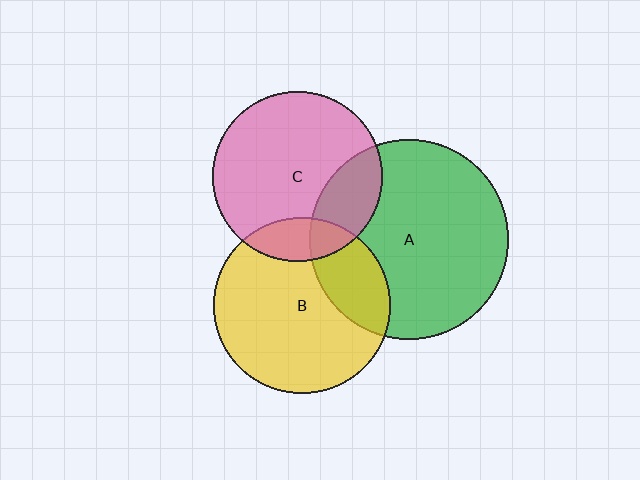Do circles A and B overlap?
Yes.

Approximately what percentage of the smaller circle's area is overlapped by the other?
Approximately 25%.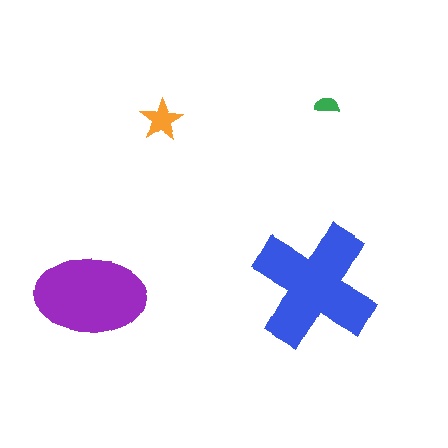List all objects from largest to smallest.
The blue cross, the purple ellipse, the orange star, the green semicircle.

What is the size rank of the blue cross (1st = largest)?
1st.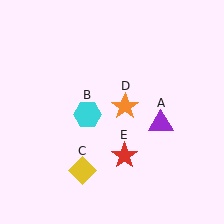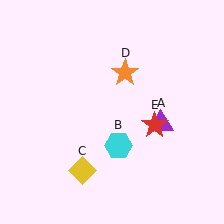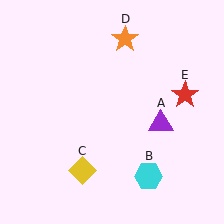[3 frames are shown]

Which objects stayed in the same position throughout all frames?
Purple triangle (object A) and yellow diamond (object C) remained stationary.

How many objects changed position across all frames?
3 objects changed position: cyan hexagon (object B), orange star (object D), red star (object E).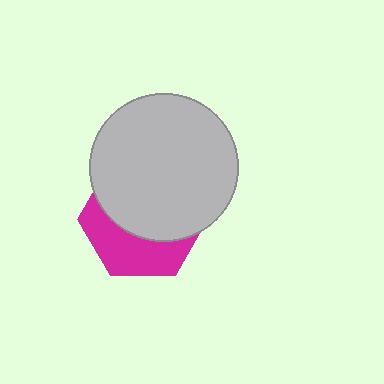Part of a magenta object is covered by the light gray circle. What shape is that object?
It is a hexagon.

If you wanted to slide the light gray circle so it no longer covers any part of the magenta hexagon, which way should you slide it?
Slide it up — that is the most direct way to separate the two shapes.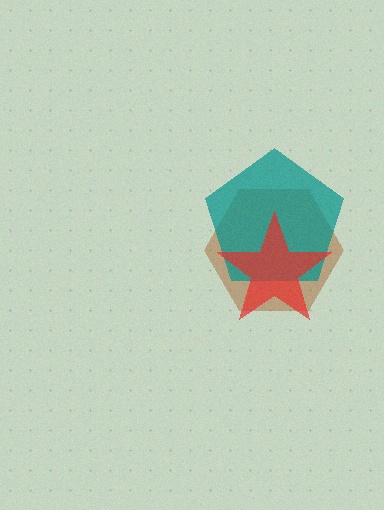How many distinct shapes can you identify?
There are 3 distinct shapes: a brown hexagon, a teal pentagon, a red star.